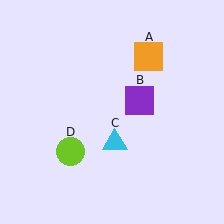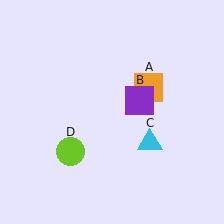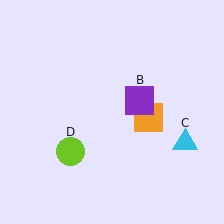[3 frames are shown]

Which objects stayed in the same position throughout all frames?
Purple square (object B) and lime circle (object D) remained stationary.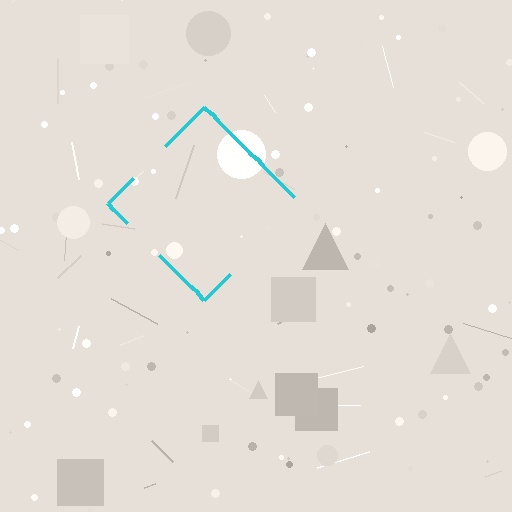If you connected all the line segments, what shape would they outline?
They would outline a diamond.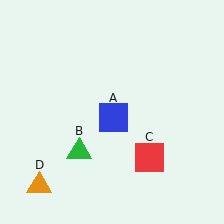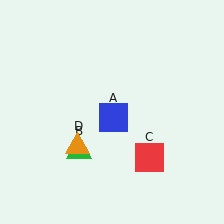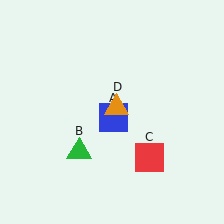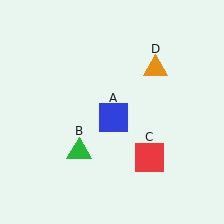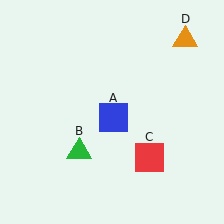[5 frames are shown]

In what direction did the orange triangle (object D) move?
The orange triangle (object D) moved up and to the right.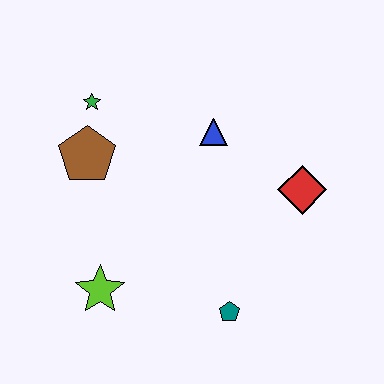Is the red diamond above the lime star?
Yes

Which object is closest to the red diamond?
The blue triangle is closest to the red diamond.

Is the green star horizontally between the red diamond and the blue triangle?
No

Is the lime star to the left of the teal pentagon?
Yes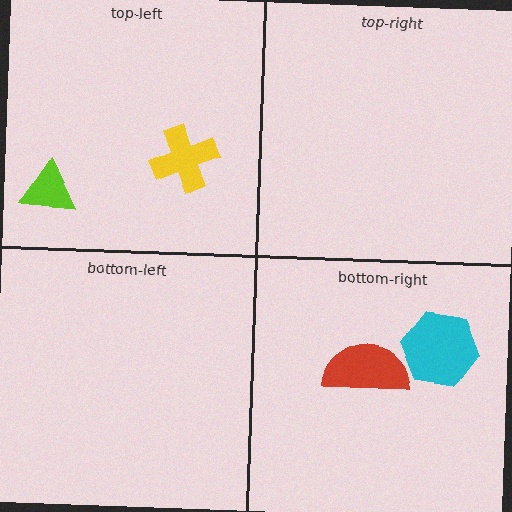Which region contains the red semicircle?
The bottom-right region.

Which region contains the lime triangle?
The top-left region.